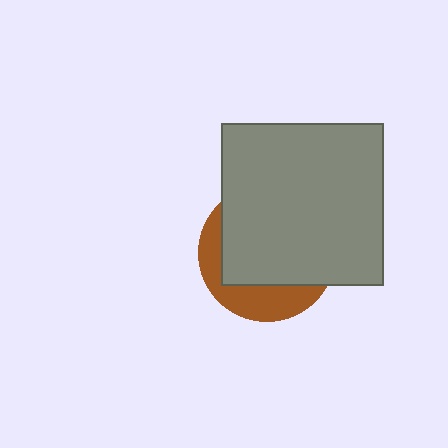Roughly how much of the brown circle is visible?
A small part of it is visible (roughly 31%).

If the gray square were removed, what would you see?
You would see the complete brown circle.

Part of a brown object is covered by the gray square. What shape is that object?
It is a circle.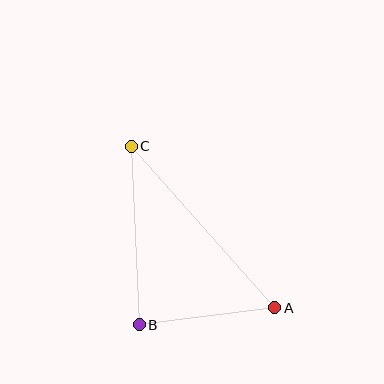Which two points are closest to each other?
Points A and B are closest to each other.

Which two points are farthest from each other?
Points A and C are farthest from each other.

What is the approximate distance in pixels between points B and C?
The distance between B and C is approximately 179 pixels.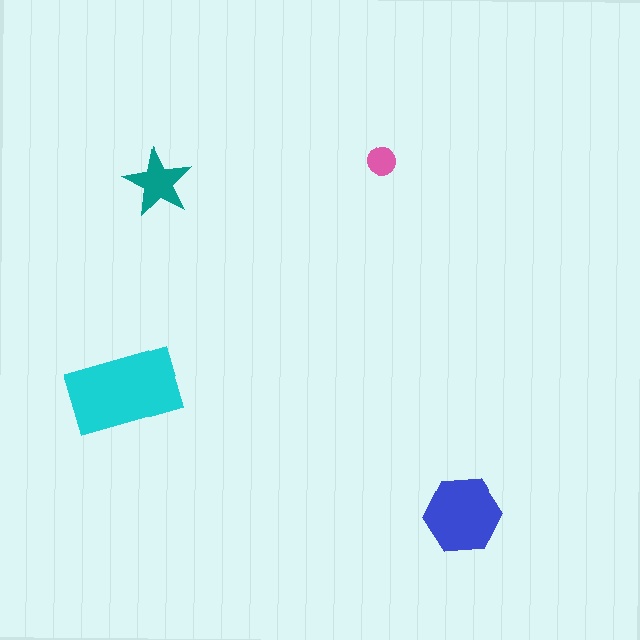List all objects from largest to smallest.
The cyan rectangle, the blue hexagon, the teal star, the pink circle.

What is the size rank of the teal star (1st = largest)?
3rd.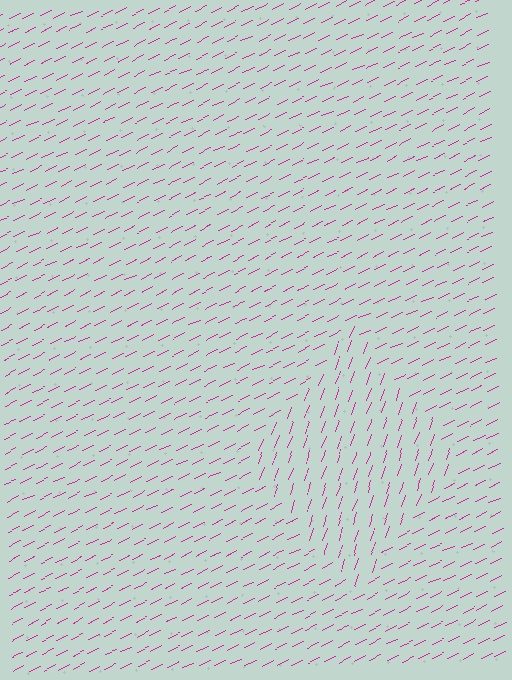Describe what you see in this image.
The image is filled with small magenta line segments. A diamond region in the image has lines oriented differently from the surrounding lines, creating a visible texture boundary.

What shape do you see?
I see a diamond.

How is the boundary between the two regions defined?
The boundary is defined purely by a change in line orientation (approximately 45 degrees difference). All lines are the same color and thickness.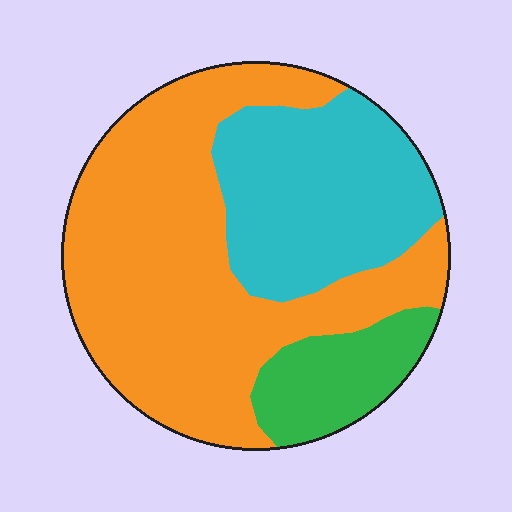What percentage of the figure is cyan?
Cyan covers 30% of the figure.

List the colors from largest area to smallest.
From largest to smallest: orange, cyan, green.